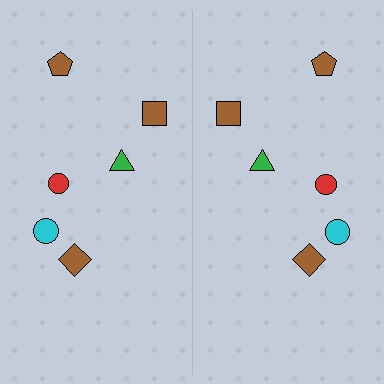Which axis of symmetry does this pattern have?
The pattern has a vertical axis of symmetry running through the center of the image.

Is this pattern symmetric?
Yes, this pattern has bilateral (reflection) symmetry.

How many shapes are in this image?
There are 12 shapes in this image.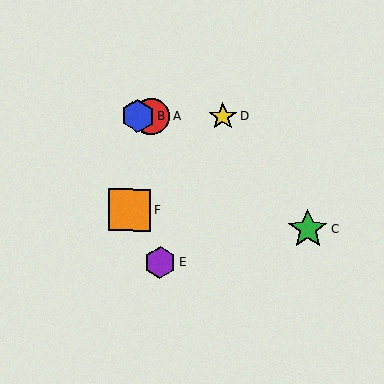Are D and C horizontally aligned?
No, D is at y≈117 and C is at y≈229.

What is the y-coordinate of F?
Object F is at y≈210.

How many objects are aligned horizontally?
3 objects (A, B, D) are aligned horizontally.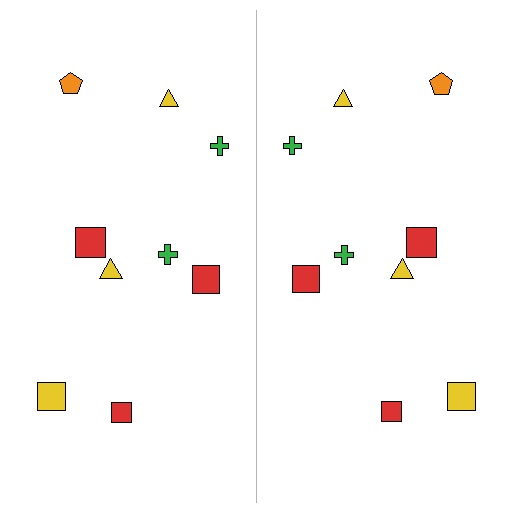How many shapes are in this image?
There are 18 shapes in this image.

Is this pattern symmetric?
Yes, this pattern has bilateral (reflection) symmetry.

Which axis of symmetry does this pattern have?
The pattern has a vertical axis of symmetry running through the center of the image.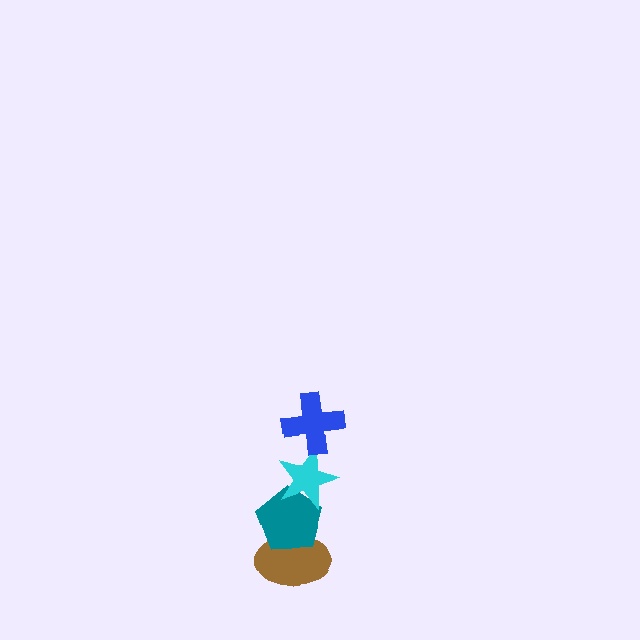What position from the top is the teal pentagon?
The teal pentagon is 3rd from the top.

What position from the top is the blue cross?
The blue cross is 1st from the top.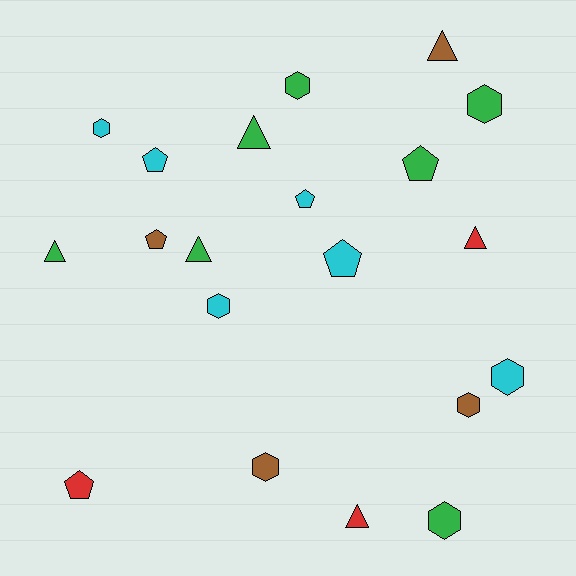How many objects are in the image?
There are 20 objects.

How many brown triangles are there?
There is 1 brown triangle.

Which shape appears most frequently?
Hexagon, with 8 objects.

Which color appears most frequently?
Green, with 7 objects.